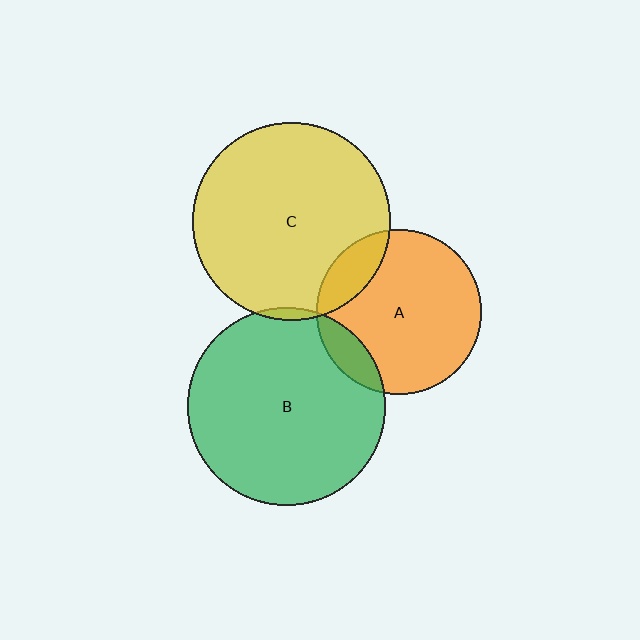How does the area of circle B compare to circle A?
Approximately 1.4 times.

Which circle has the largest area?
Circle C (yellow).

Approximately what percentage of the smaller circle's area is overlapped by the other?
Approximately 10%.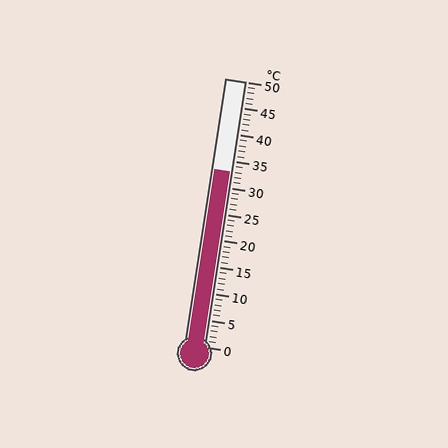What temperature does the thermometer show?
The thermometer shows approximately 33°C.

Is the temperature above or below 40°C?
The temperature is below 40°C.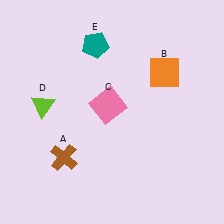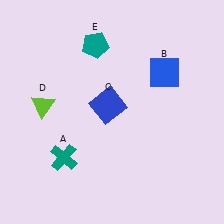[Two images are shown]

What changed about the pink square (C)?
In Image 1, C is pink. In Image 2, it changed to blue.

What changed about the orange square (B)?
In Image 1, B is orange. In Image 2, it changed to blue.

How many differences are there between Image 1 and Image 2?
There are 3 differences between the two images.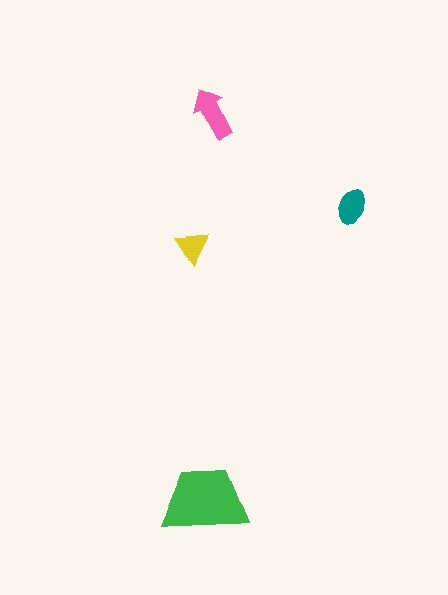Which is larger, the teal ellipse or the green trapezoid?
The green trapezoid.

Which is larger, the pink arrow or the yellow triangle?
The pink arrow.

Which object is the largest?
The green trapezoid.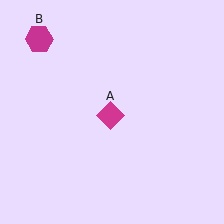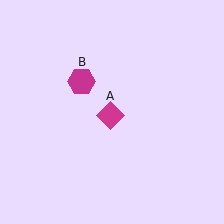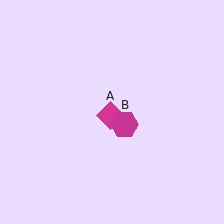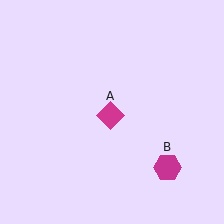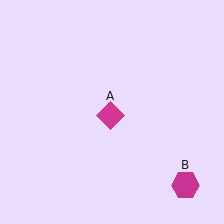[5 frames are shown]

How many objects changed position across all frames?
1 object changed position: magenta hexagon (object B).